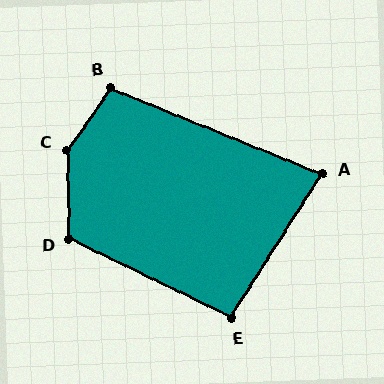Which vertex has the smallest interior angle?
A, at approximately 80 degrees.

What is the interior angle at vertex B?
Approximately 103 degrees (obtuse).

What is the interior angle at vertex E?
Approximately 96 degrees (obtuse).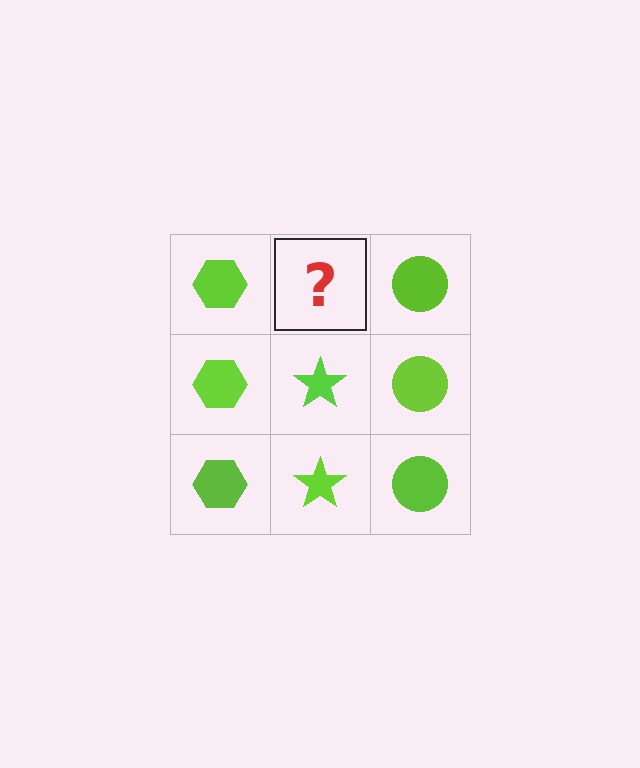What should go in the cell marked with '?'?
The missing cell should contain a lime star.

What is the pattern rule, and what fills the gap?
The rule is that each column has a consistent shape. The gap should be filled with a lime star.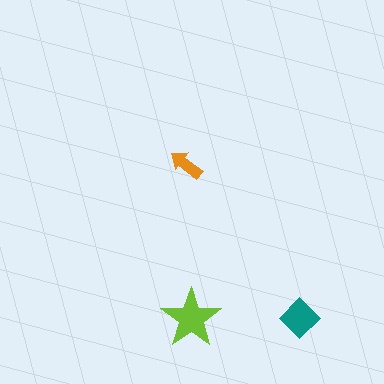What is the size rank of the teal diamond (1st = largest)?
2nd.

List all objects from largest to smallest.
The lime star, the teal diamond, the orange arrow.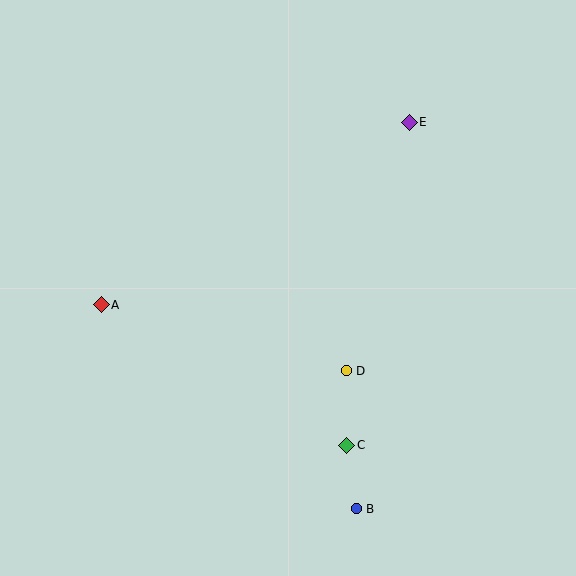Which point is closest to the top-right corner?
Point E is closest to the top-right corner.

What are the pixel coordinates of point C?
Point C is at (347, 445).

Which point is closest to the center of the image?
Point D at (346, 371) is closest to the center.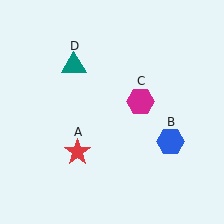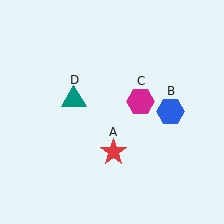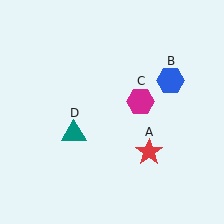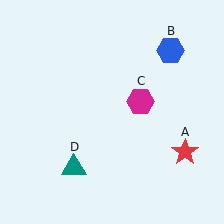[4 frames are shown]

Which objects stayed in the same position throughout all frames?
Magenta hexagon (object C) remained stationary.